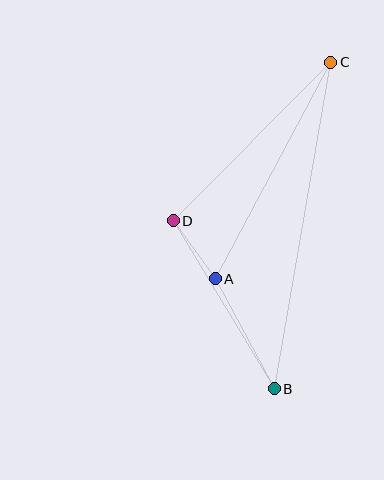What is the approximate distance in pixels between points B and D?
The distance between B and D is approximately 196 pixels.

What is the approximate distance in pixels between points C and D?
The distance between C and D is approximately 223 pixels.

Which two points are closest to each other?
Points A and D are closest to each other.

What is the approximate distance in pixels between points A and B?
The distance between A and B is approximately 125 pixels.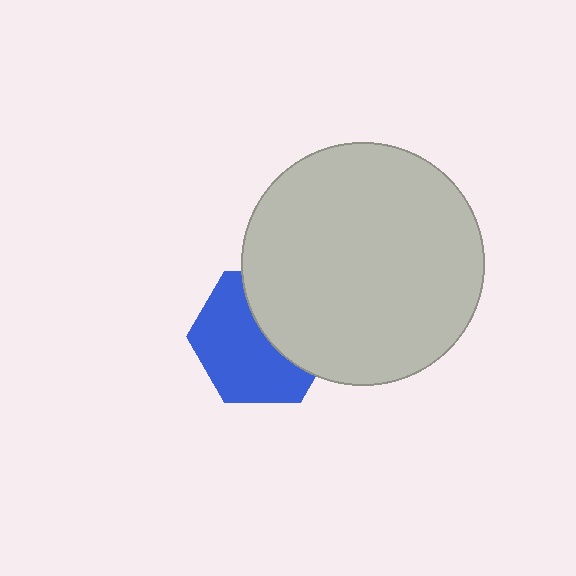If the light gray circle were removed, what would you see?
You would see the complete blue hexagon.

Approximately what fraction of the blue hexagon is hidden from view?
Roughly 41% of the blue hexagon is hidden behind the light gray circle.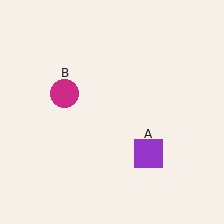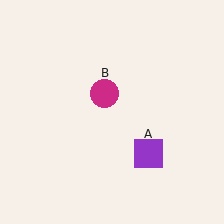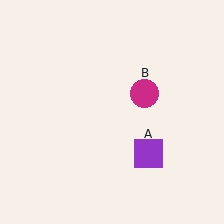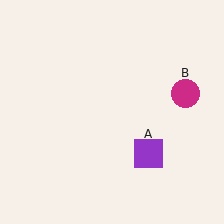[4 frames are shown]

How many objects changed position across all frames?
1 object changed position: magenta circle (object B).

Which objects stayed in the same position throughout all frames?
Purple square (object A) remained stationary.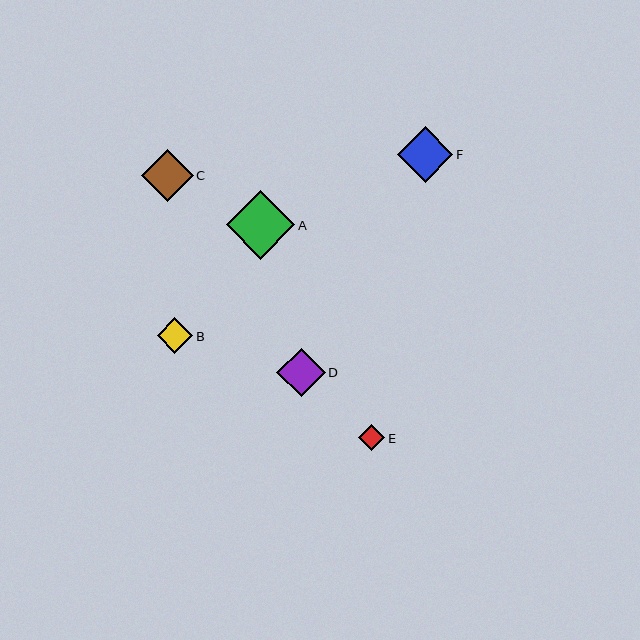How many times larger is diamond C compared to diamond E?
Diamond C is approximately 2.0 times the size of diamond E.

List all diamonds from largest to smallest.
From largest to smallest: A, F, C, D, B, E.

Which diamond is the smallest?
Diamond E is the smallest with a size of approximately 26 pixels.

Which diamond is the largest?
Diamond A is the largest with a size of approximately 69 pixels.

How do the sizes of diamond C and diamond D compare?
Diamond C and diamond D are approximately the same size.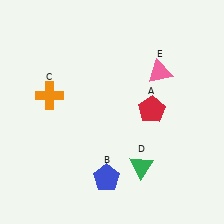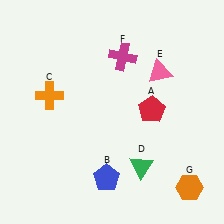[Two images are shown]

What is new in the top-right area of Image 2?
A magenta cross (F) was added in the top-right area of Image 2.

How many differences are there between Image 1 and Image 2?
There are 2 differences between the two images.